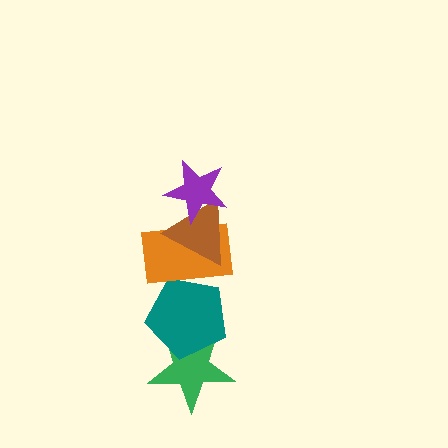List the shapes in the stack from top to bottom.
From top to bottom: the purple star, the brown triangle, the orange rectangle, the teal pentagon, the green star.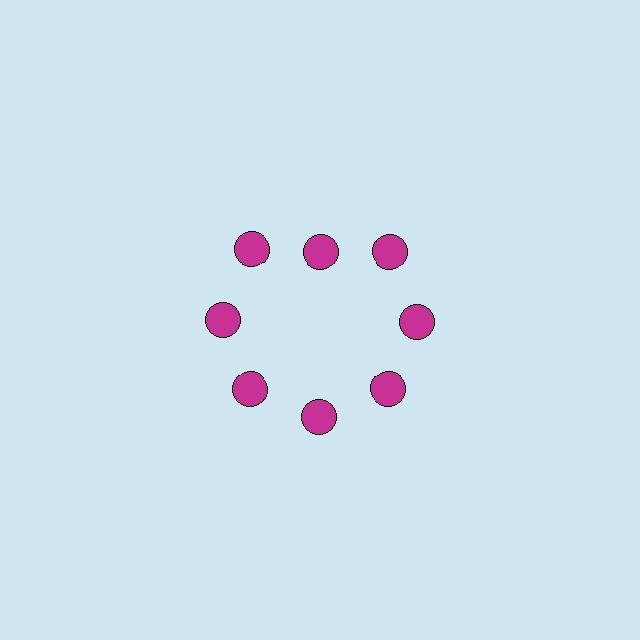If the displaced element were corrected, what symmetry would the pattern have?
It would have 8-fold rotational symmetry — the pattern would map onto itself every 45 degrees.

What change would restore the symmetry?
The symmetry would be restored by moving it outward, back onto the ring so that all 8 circles sit at equal angles and equal distance from the center.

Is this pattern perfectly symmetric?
No. The 8 magenta circles are arranged in a ring, but one element near the 12 o'clock position is pulled inward toward the center, breaking the 8-fold rotational symmetry.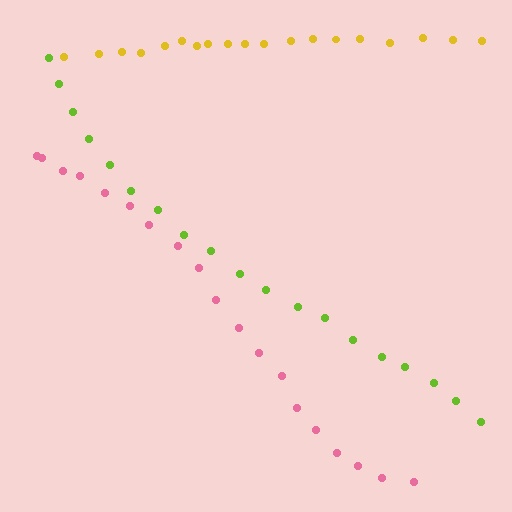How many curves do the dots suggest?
There are 3 distinct paths.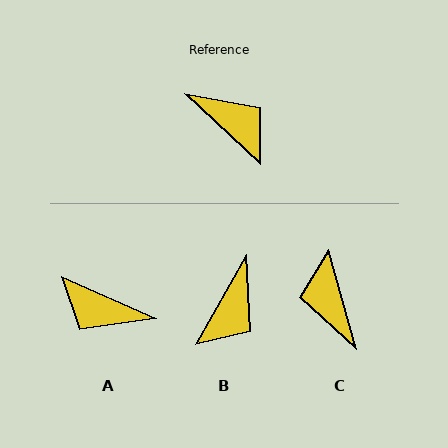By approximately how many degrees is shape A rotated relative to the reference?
Approximately 161 degrees clockwise.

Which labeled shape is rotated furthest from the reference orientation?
A, about 161 degrees away.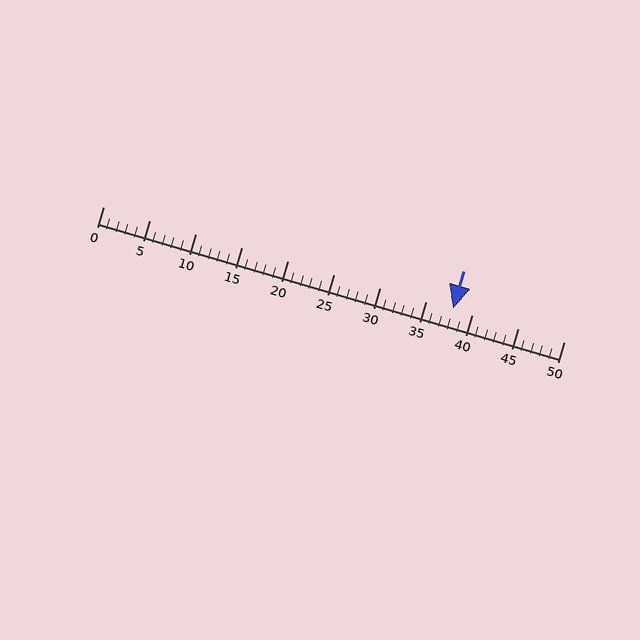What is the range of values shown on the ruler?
The ruler shows values from 0 to 50.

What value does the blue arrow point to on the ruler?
The blue arrow points to approximately 38.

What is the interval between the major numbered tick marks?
The major tick marks are spaced 5 units apart.